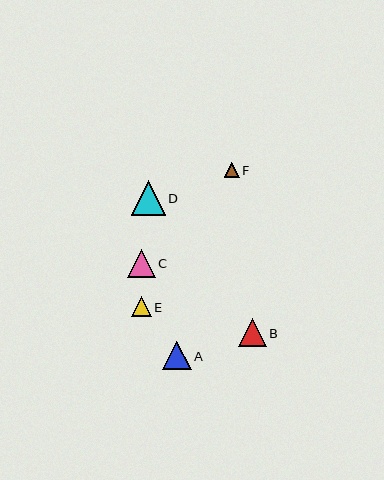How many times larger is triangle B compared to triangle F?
Triangle B is approximately 1.8 times the size of triangle F.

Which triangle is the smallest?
Triangle F is the smallest with a size of approximately 15 pixels.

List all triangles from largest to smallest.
From largest to smallest: D, A, C, B, E, F.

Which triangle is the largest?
Triangle D is the largest with a size of approximately 34 pixels.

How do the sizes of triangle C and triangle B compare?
Triangle C and triangle B are approximately the same size.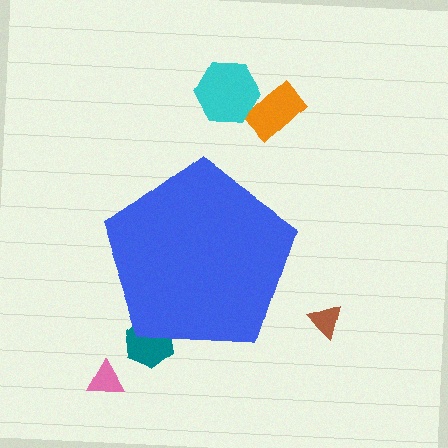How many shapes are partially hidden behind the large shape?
1 shape is partially hidden.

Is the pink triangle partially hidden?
No, the pink triangle is fully visible.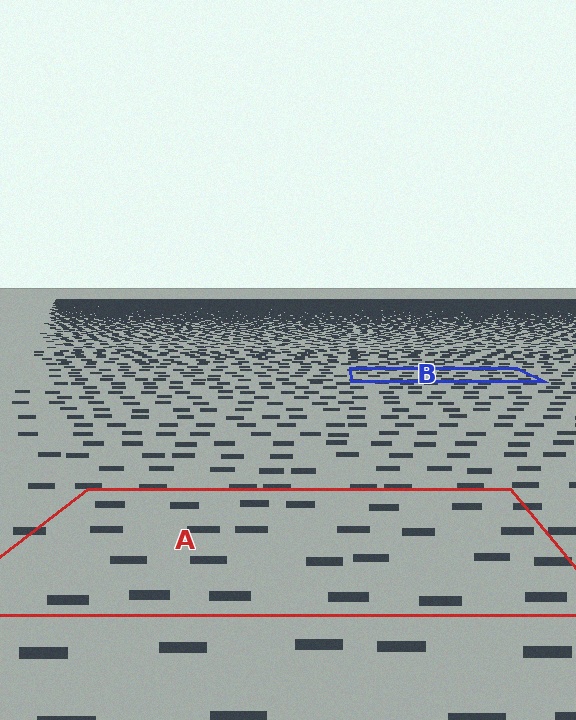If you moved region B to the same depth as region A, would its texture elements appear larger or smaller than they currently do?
They would appear larger. At a closer depth, the same texture elements are projected at a bigger on-screen size.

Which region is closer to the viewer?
Region A is closer. The texture elements there are larger and more spread out.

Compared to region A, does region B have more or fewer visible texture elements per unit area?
Region B has more texture elements per unit area — they are packed more densely because it is farther away.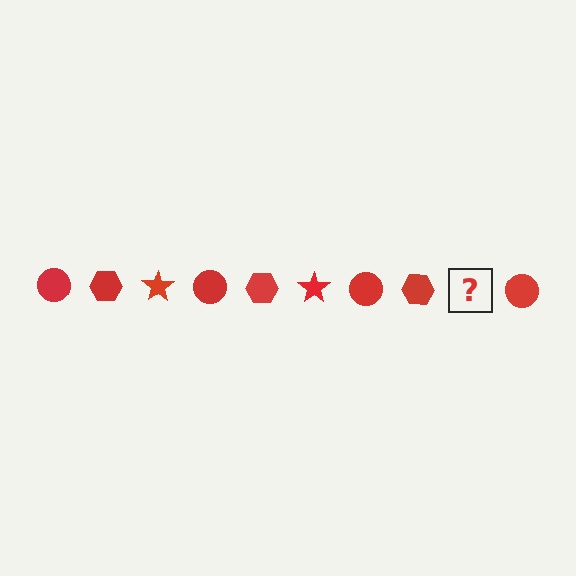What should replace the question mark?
The question mark should be replaced with a red star.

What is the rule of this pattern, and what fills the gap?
The rule is that the pattern cycles through circle, hexagon, star shapes in red. The gap should be filled with a red star.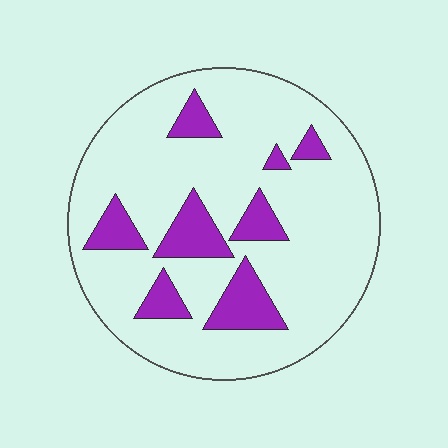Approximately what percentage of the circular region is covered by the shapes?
Approximately 20%.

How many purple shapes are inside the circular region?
8.